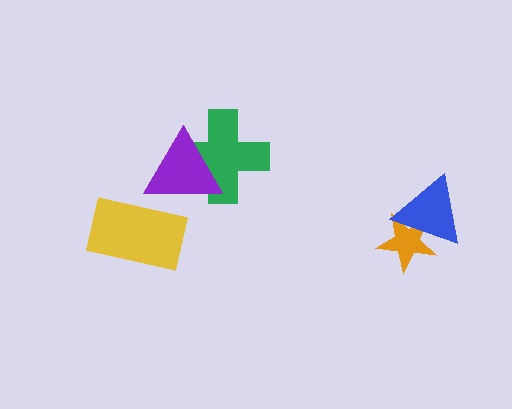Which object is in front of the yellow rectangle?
The purple triangle is in front of the yellow rectangle.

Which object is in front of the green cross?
The purple triangle is in front of the green cross.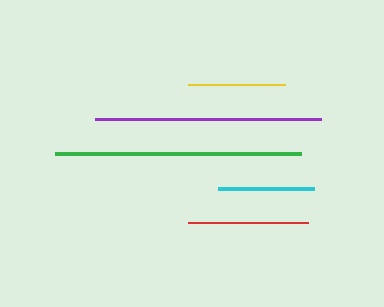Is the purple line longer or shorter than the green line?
The green line is longer than the purple line.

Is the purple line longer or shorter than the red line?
The purple line is longer than the red line.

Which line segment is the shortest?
The cyan line is the shortest at approximately 96 pixels.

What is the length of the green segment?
The green segment is approximately 246 pixels long.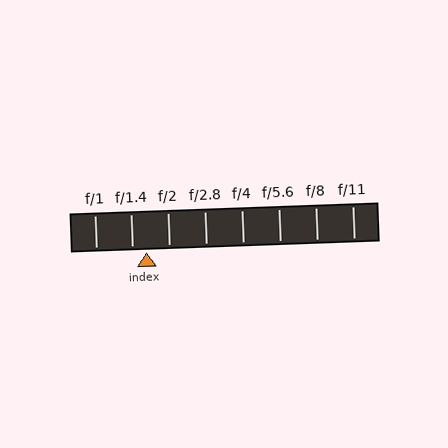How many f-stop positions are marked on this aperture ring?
There are 8 f-stop positions marked.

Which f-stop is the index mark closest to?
The index mark is closest to f/1.4.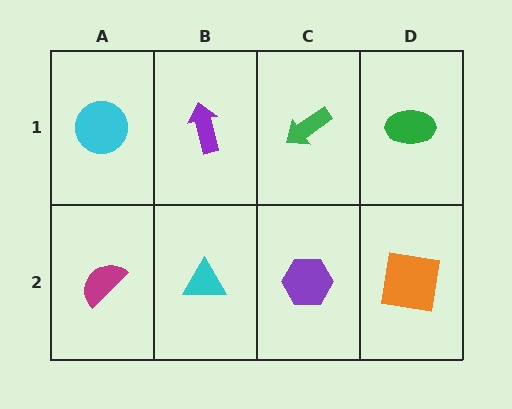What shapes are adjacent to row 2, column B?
A purple arrow (row 1, column B), a magenta semicircle (row 2, column A), a purple hexagon (row 2, column C).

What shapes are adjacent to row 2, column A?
A cyan circle (row 1, column A), a cyan triangle (row 2, column B).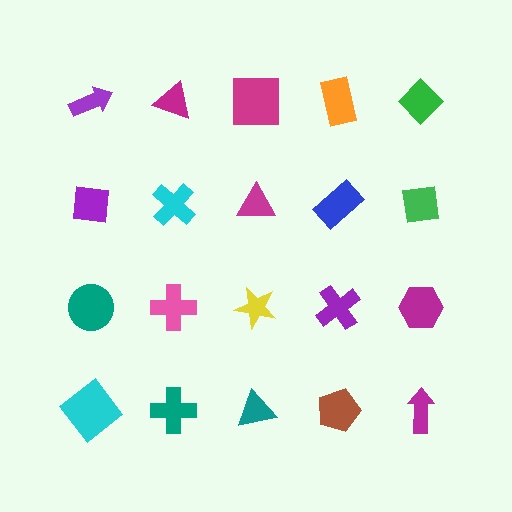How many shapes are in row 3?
5 shapes.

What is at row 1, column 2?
A magenta triangle.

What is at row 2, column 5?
A green square.